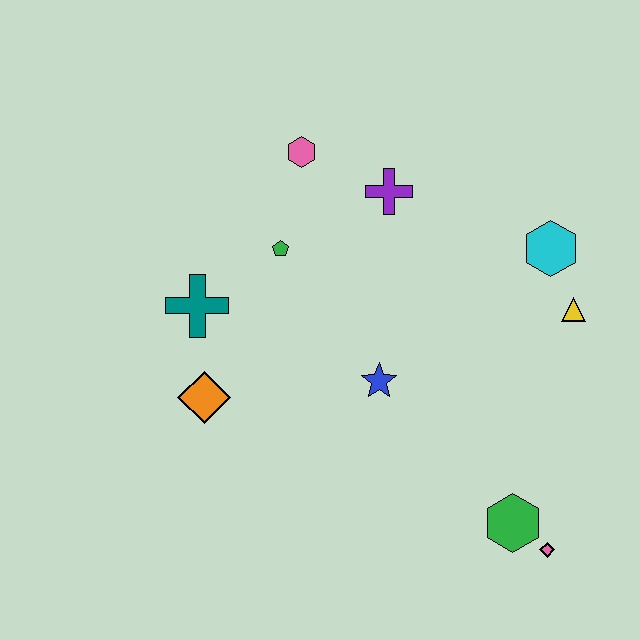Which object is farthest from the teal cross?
The pink diamond is farthest from the teal cross.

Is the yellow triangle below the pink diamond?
No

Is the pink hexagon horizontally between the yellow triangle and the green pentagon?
Yes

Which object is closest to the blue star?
The green pentagon is closest to the blue star.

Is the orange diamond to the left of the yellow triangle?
Yes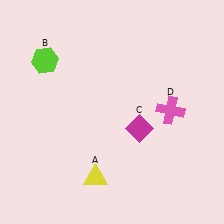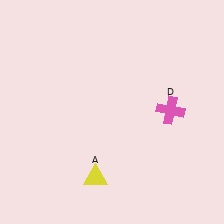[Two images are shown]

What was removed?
The magenta diamond (C), the lime hexagon (B) were removed in Image 2.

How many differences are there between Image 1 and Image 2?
There are 2 differences between the two images.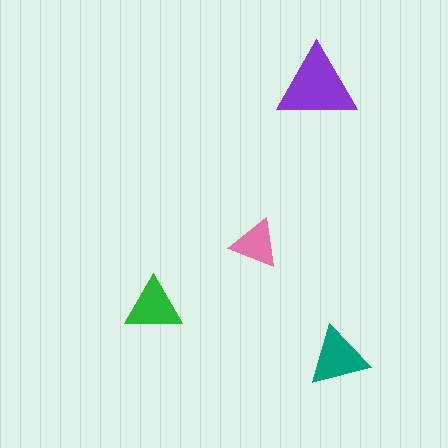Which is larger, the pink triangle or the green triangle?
The green one.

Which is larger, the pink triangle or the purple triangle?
The purple one.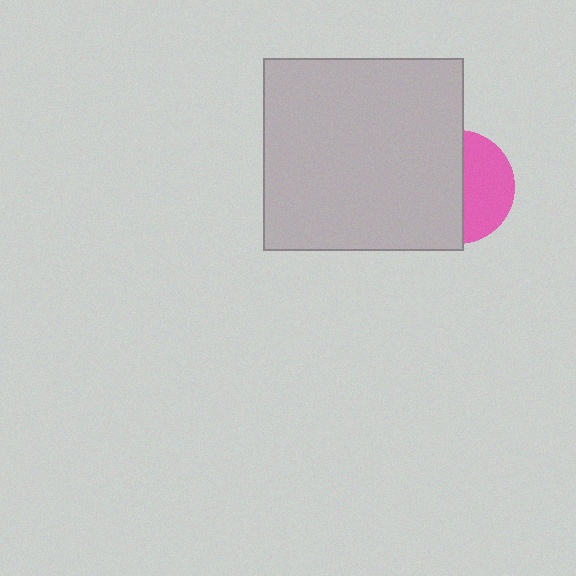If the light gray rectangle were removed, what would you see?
You would see the complete pink circle.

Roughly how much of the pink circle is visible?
A small part of it is visible (roughly 44%).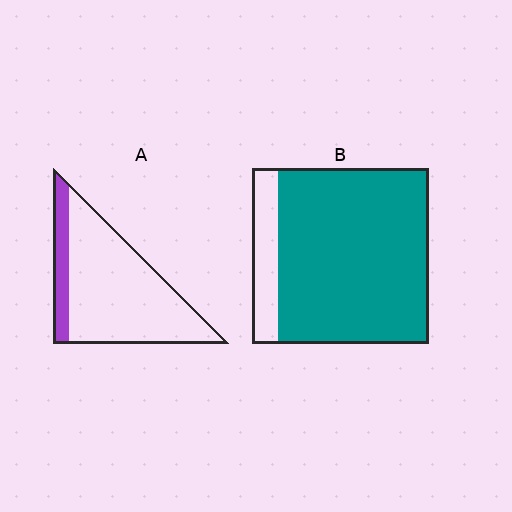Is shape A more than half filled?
No.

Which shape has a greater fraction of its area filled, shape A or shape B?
Shape B.